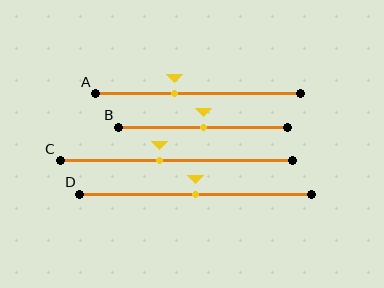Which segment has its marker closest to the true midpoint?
Segment B has its marker closest to the true midpoint.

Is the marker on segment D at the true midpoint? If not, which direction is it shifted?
Yes, the marker on segment D is at the true midpoint.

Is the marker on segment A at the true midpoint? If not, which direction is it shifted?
No, the marker on segment A is shifted to the left by about 11% of the segment length.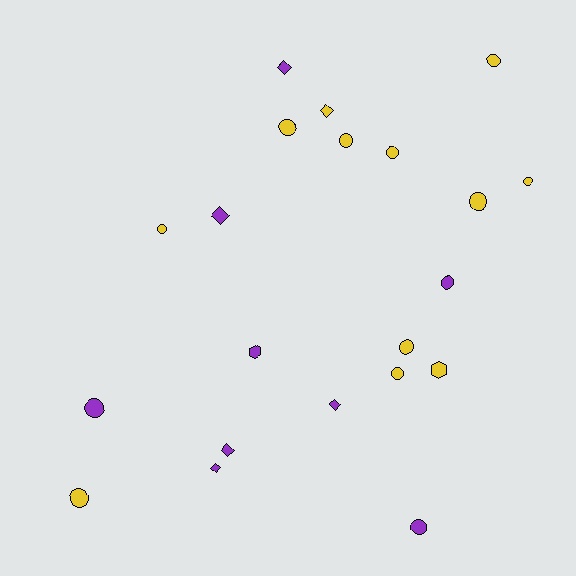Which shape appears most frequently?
Circle, with 13 objects.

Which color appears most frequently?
Yellow, with 12 objects.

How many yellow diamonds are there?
There is 1 yellow diamond.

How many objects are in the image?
There are 21 objects.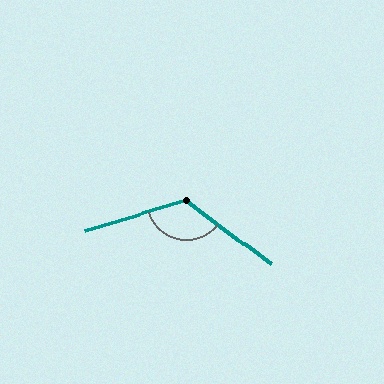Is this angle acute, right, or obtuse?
It is obtuse.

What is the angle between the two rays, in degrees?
Approximately 126 degrees.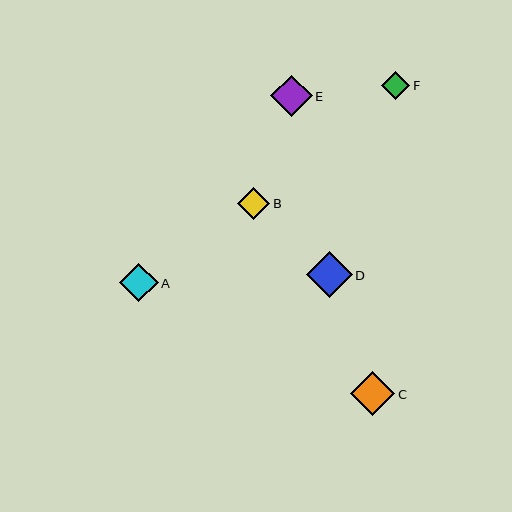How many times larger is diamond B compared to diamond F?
Diamond B is approximately 1.2 times the size of diamond F.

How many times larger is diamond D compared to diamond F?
Diamond D is approximately 1.7 times the size of diamond F.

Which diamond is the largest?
Diamond D is the largest with a size of approximately 46 pixels.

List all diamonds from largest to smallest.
From largest to smallest: D, C, E, A, B, F.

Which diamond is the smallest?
Diamond F is the smallest with a size of approximately 28 pixels.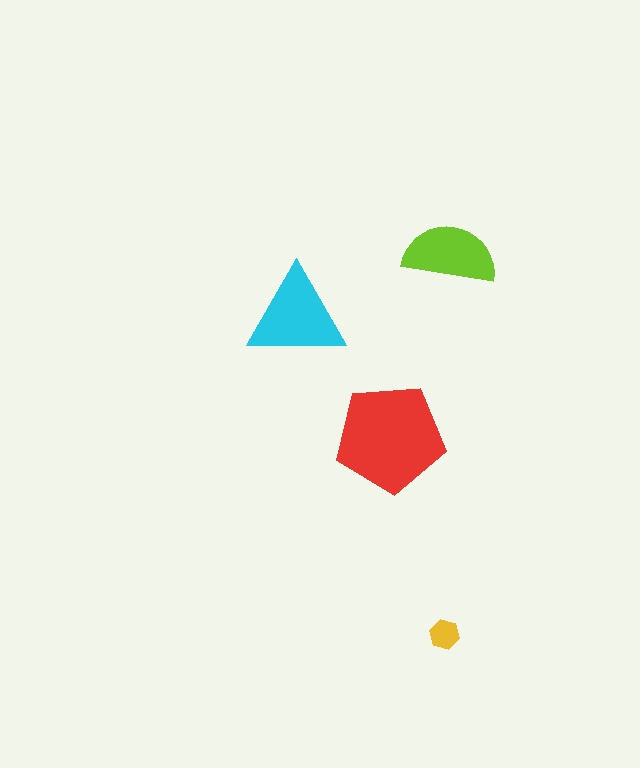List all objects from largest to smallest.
The red pentagon, the cyan triangle, the lime semicircle, the yellow hexagon.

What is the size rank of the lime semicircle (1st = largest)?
3rd.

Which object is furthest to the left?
The cyan triangle is leftmost.